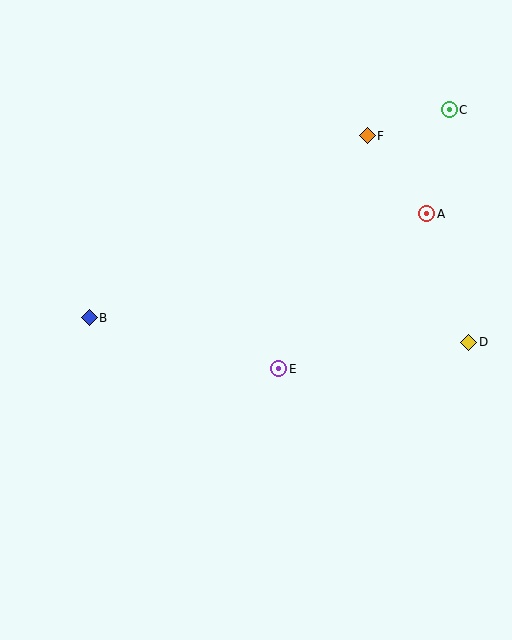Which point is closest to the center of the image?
Point E at (279, 369) is closest to the center.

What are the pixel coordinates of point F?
Point F is at (367, 136).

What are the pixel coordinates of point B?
Point B is at (89, 318).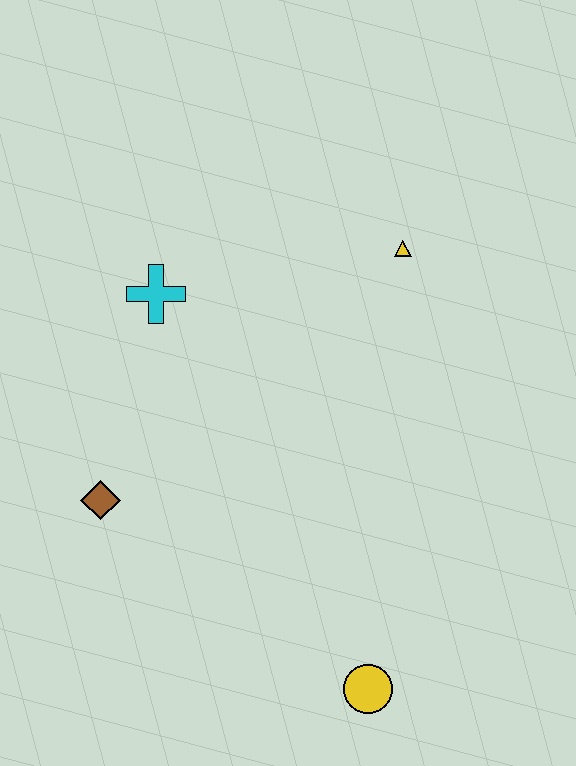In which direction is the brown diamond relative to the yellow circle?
The brown diamond is to the left of the yellow circle.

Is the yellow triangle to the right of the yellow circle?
Yes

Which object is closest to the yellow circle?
The brown diamond is closest to the yellow circle.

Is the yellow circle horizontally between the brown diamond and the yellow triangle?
Yes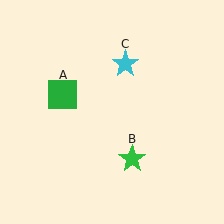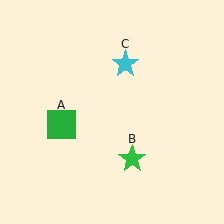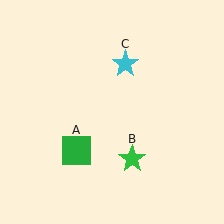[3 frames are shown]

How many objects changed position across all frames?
1 object changed position: green square (object A).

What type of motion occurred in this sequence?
The green square (object A) rotated counterclockwise around the center of the scene.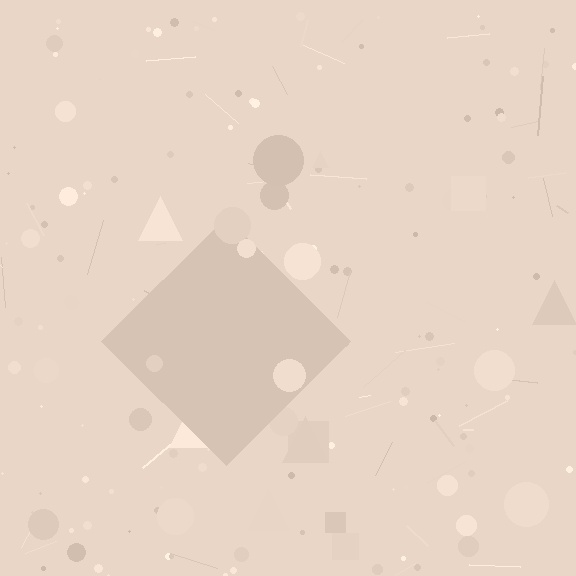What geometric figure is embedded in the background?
A diamond is embedded in the background.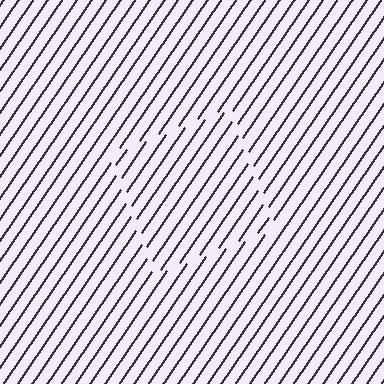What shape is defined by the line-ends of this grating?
An illusory square. The interior of the shape contains the same grating, shifted by half a period — the contour is defined by the phase discontinuity where line-ends from the inner and outer gratings abut.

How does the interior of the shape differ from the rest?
The interior of the shape contains the same grating, shifted by half a period — the contour is defined by the phase discontinuity where line-ends from the inner and outer gratings abut.